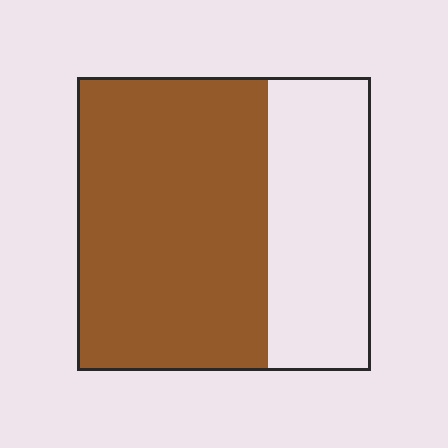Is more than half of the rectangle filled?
Yes.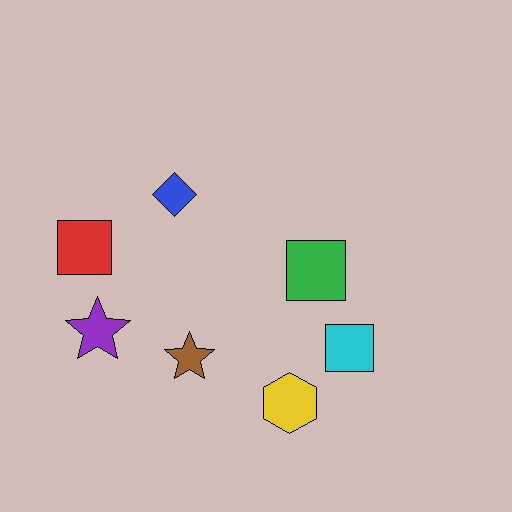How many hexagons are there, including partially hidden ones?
There is 1 hexagon.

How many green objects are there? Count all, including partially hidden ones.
There is 1 green object.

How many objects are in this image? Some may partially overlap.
There are 7 objects.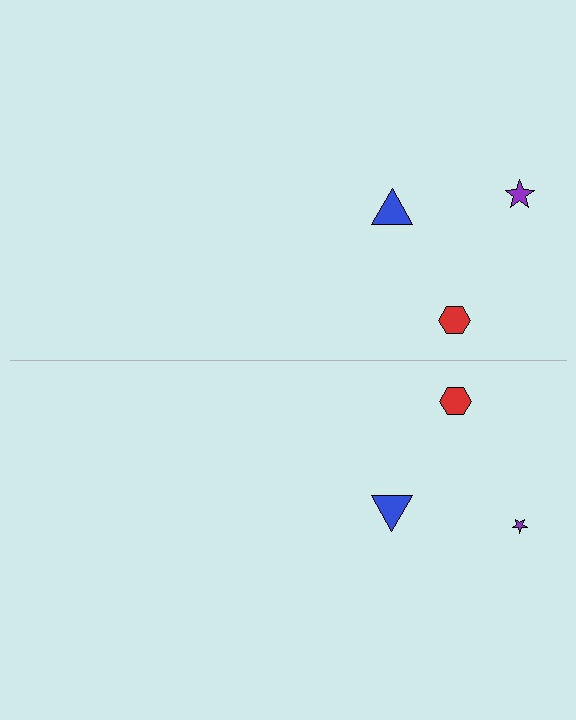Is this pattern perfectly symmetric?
No, the pattern is not perfectly symmetric. The purple star on the bottom side has a different size than its mirror counterpart.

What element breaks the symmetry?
The purple star on the bottom side has a different size than its mirror counterpart.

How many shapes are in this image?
There are 6 shapes in this image.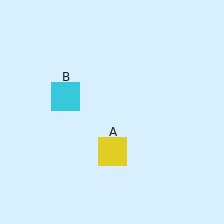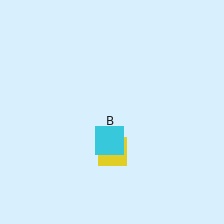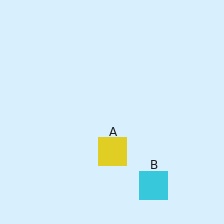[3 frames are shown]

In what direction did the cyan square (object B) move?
The cyan square (object B) moved down and to the right.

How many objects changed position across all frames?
1 object changed position: cyan square (object B).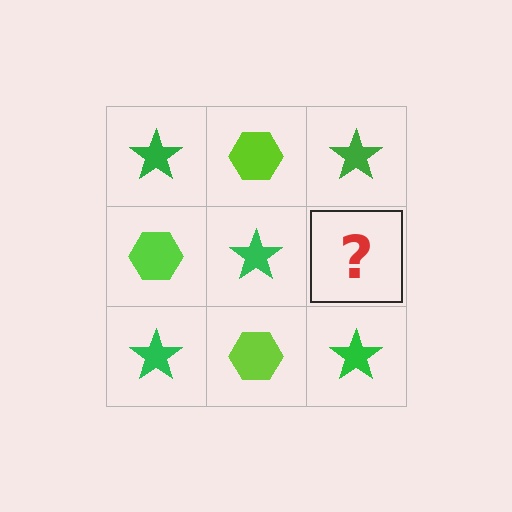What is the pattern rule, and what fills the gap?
The rule is that it alternates green star and lime hexagon in a checkerboard pattern. The gap should be filled with a lime hexagon.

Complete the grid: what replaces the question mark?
The question mark should be replaced with a lime hexagon.